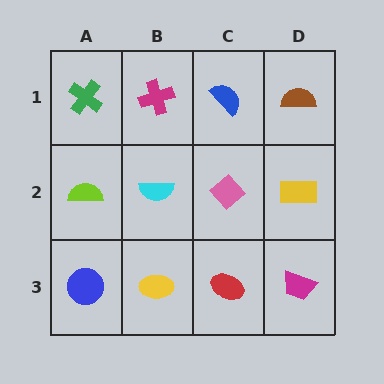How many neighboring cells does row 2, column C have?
4.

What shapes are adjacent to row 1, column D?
A yellow rectangle (row 2, column D), a blue semicircle (row 1, column C).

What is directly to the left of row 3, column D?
A red ellipse.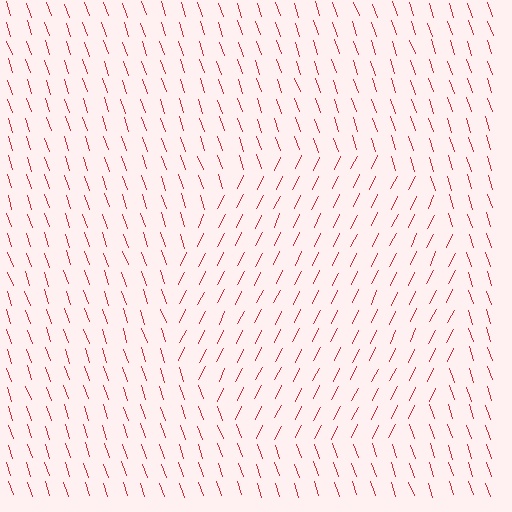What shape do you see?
I see a circle.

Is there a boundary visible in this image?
Yes, there is a texture boundary formed by a change in line orientation.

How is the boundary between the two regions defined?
The boundary is defined purely by a change in line orientation (approximately 45 degrees difference). All lines are the same color and thickness.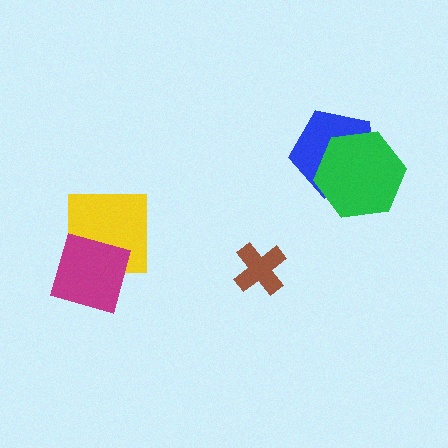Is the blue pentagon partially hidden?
Yes, it is partially covered by another shape.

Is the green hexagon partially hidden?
No, no other shape covers it.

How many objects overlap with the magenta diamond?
1 object overlaps with the magenta diamond.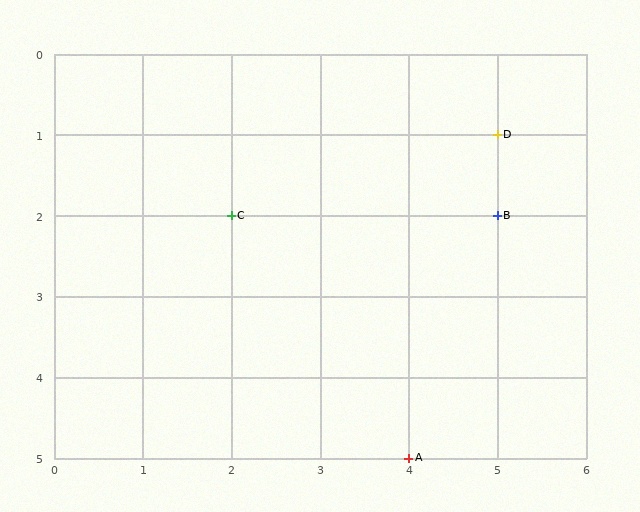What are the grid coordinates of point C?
Point C is at grid coordinates (2, 2).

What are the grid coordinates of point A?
Point A is at grid coordinates (4, 5).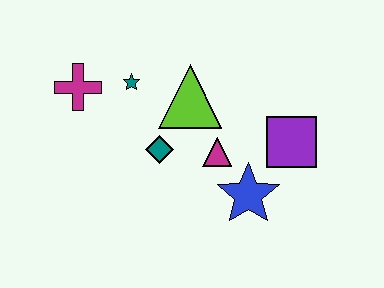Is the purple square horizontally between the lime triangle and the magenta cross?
No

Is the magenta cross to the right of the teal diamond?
No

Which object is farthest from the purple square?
The magenta cross is farthest from the purple square.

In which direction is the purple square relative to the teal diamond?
The purple square is to the right of the teal diamond.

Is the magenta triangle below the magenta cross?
Yes